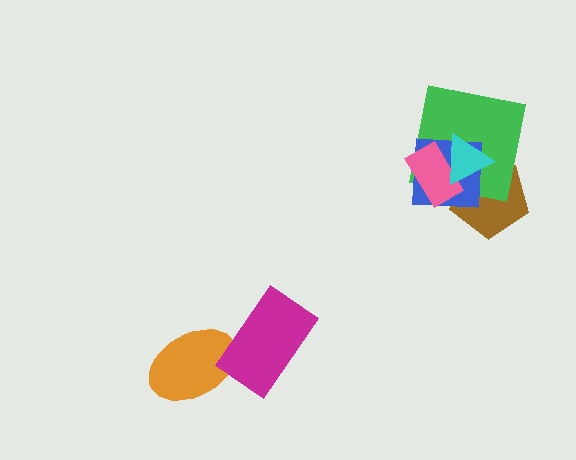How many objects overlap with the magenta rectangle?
1 object overlaps with the magenta rectangle.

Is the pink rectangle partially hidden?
Yes, it is partially covered by another shape.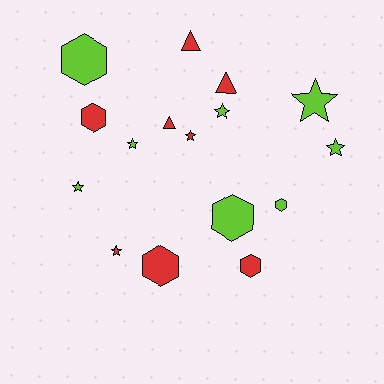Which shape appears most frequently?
Star, with 7 objects.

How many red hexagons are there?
There are 3 red hexagons.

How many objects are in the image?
There are 16 objects.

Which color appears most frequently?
Red, with 8 objects.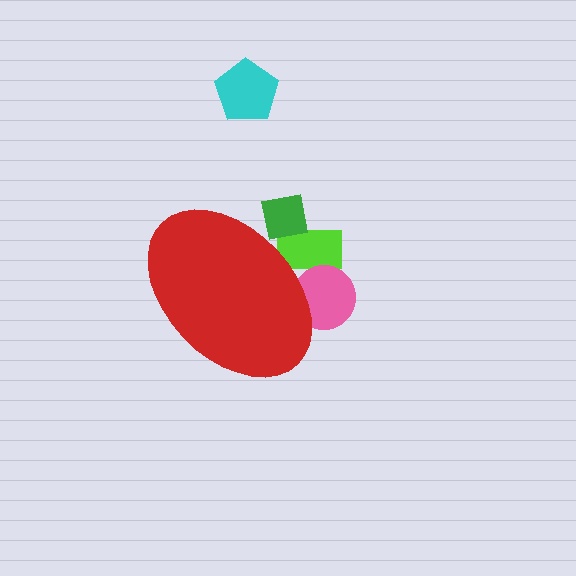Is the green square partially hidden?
Yes, the green square is partially hidden behind the red ellipse.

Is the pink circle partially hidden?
Yes, the pink circle is partially hidden behind the red ellipse.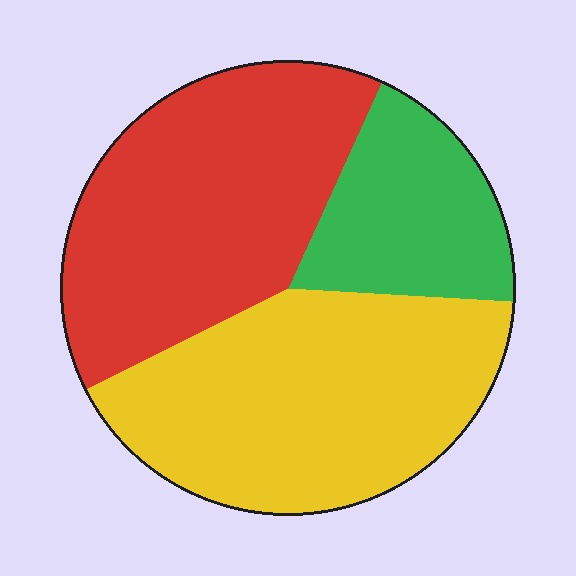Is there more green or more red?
Red.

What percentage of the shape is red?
Red covers roughly 40% of the shape.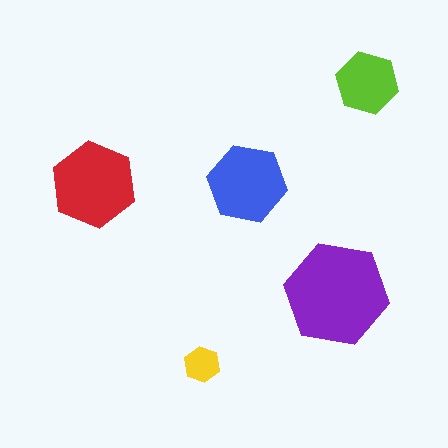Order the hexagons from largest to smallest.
the purple one, the red one, the blue one, the lime one, the yellow one.